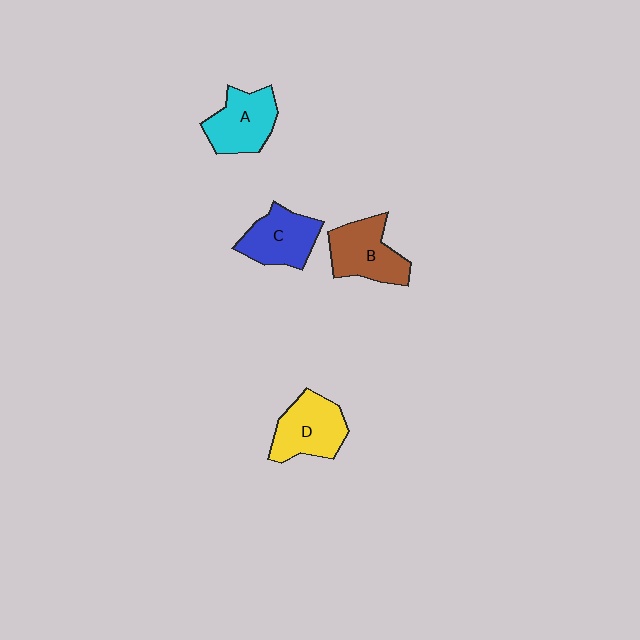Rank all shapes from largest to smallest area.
From largest to smallest: D (yellow), B (brown), A (cyan), C (blue).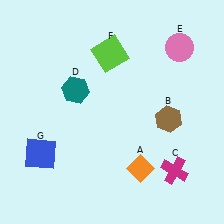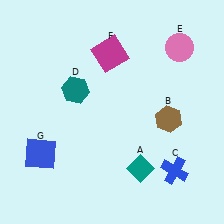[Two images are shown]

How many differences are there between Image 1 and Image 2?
There are 3 differences between the two images.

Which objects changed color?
A changed from orange to teal. C changed from magenta to blue. F changed from lime to magenta.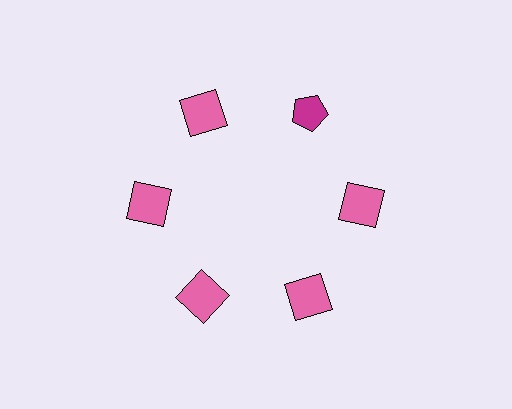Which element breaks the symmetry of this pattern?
The magenta pentagon at roughly the 1 o'clock position breaks the symmetry. All other shapes are pink squares.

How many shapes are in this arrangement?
There are 6 shapes arranged in a ring pattern.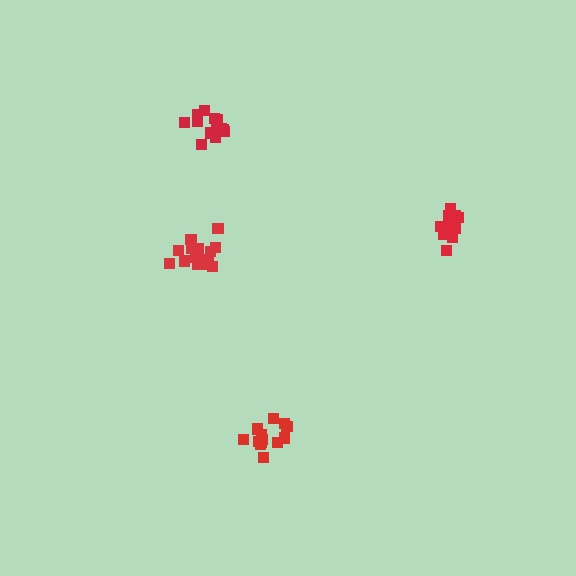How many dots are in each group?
Group 1: 14 dots, Group 2: 15 dots, Group 3: 13 dots, Group 4: 14 dots (56 total).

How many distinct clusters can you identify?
There are 4 distinct clusters.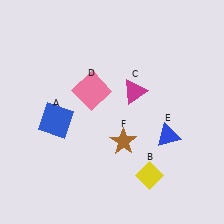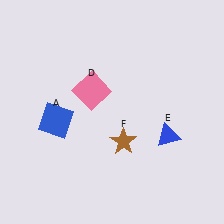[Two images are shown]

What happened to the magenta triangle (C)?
The magenta triangle (C) was removed in Image 2. It was in the top-right area of Image 1.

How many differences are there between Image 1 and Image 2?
There are 2 differences between the two images.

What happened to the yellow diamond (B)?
The yellow diamond (B) was removed in Image 2. It was in the bottom-right area of Image 1.